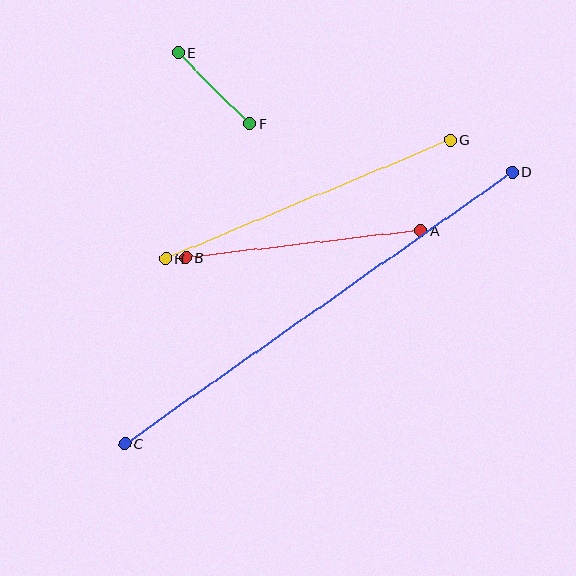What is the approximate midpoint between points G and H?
The midpoint is at approximately (308, 199) pixels.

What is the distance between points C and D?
The distance is approximately 474 pixels.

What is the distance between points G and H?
The distance is approximately 309 pixels.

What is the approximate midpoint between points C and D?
The midpoint is at approximately (318, 308) pixels.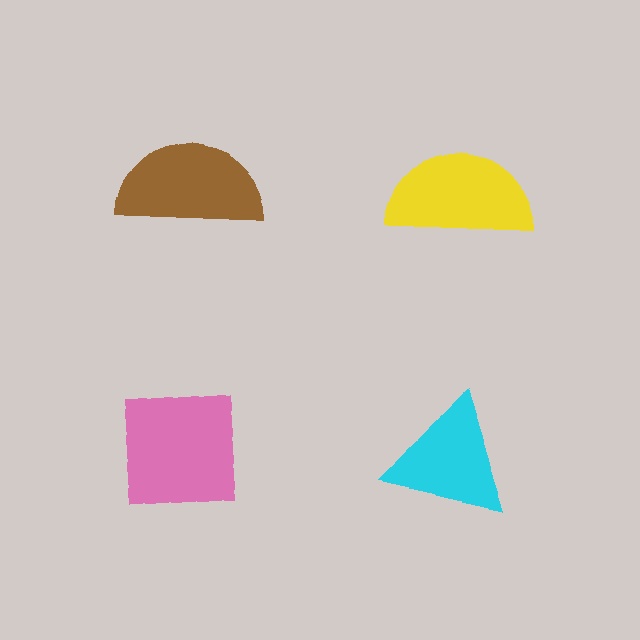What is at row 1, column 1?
A brown semicircle.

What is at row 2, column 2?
A cyan triangle.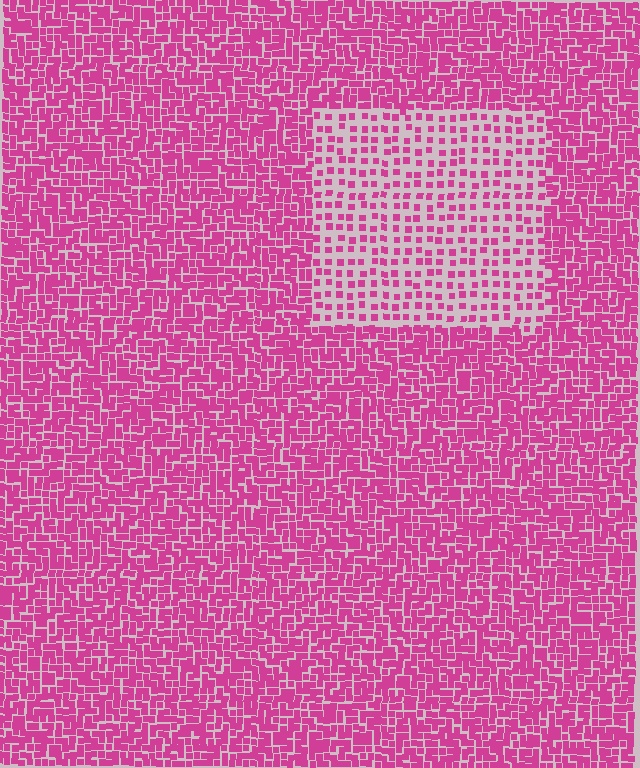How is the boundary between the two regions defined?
The boundary is defined by a change in element density (approximately 2.4x ratio). All elements are the same color, size, and shape.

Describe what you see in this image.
The image contains small magenta elements arranged at two different densities. A rectangle-shaped region is visible where the elements are less densely packed than the surrounding area.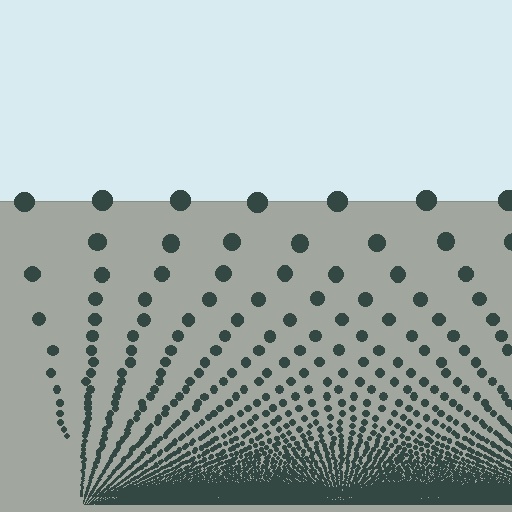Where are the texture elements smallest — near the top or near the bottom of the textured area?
Near the bottom.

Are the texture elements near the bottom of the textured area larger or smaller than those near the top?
Smaller. The gradient is inverted — elements near the bottom are smaller and denser.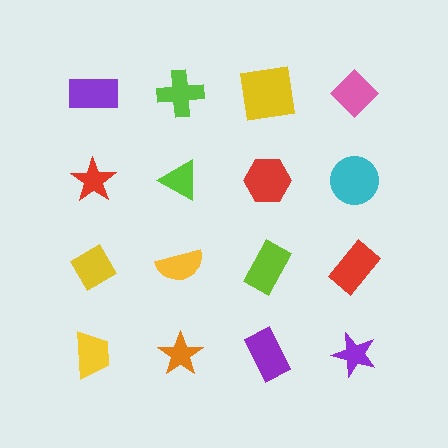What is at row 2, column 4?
A cyan circle.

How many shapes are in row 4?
4 shapes.